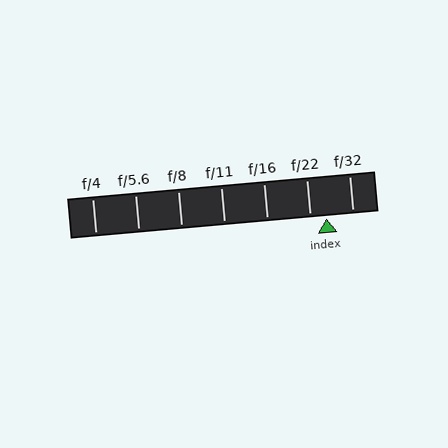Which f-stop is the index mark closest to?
The index mark is closest to f/22.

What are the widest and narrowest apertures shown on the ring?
The widest aperture shown is f/4 and the narrowest is f/32.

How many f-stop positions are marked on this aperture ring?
There are 7 f-stop positions marked.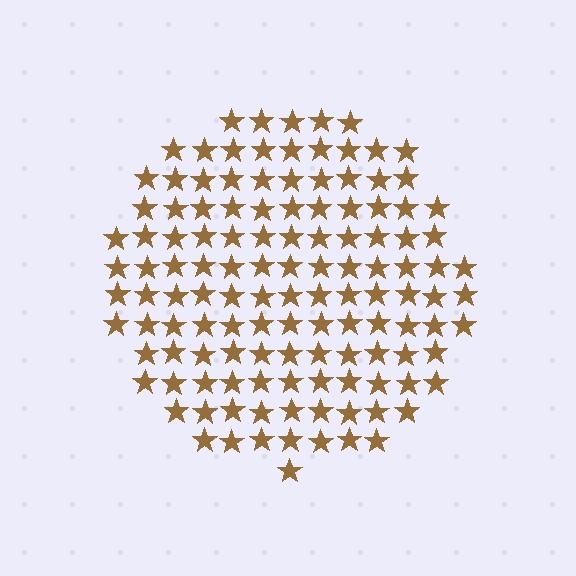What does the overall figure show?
The overall figure shows a circle.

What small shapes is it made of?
It is made of small stars.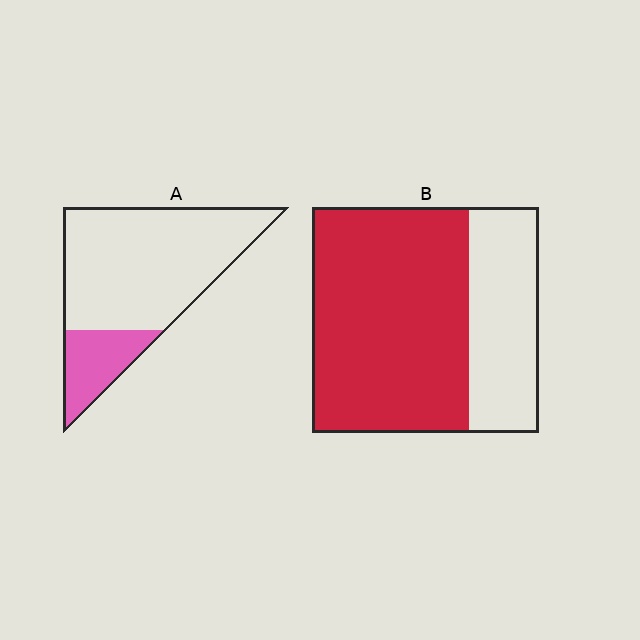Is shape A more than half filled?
No.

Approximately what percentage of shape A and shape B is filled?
A is approximately 20% and B is approximately 70%.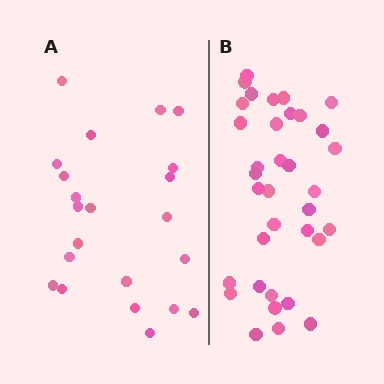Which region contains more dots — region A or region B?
Region B (the right region) has more dots.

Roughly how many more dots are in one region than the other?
Region B has approximately 15 more dots than region A.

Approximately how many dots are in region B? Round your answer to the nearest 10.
About 40 dots. (The exact count is 35, which rounds to 40.)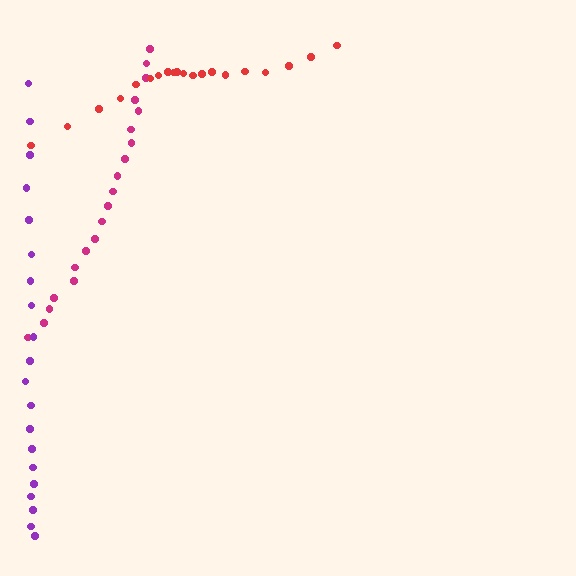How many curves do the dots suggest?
There are 3 distinct paths.